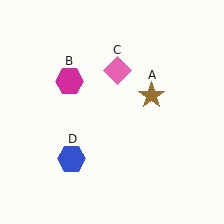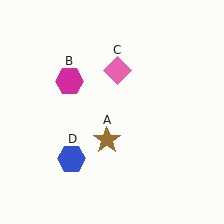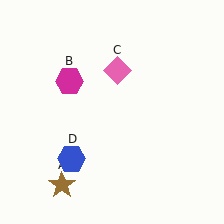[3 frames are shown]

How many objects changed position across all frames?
1 object changed position: brown star (object A).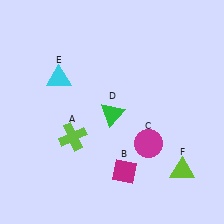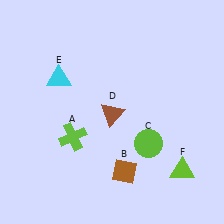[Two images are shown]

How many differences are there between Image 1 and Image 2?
There are 3 differences between the two images.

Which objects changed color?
B changed from magenta to brown. C changed from magenta to lime. D changed from green to brown.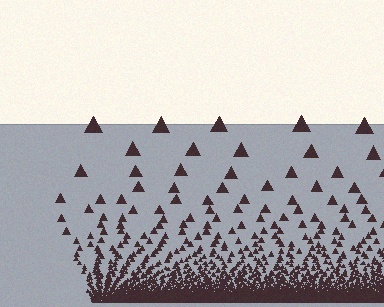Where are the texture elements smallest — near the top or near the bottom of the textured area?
Near the bottom.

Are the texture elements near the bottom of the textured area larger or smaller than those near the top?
Smaller. The gradient is inverted — elements near the bottom are smaller and denser.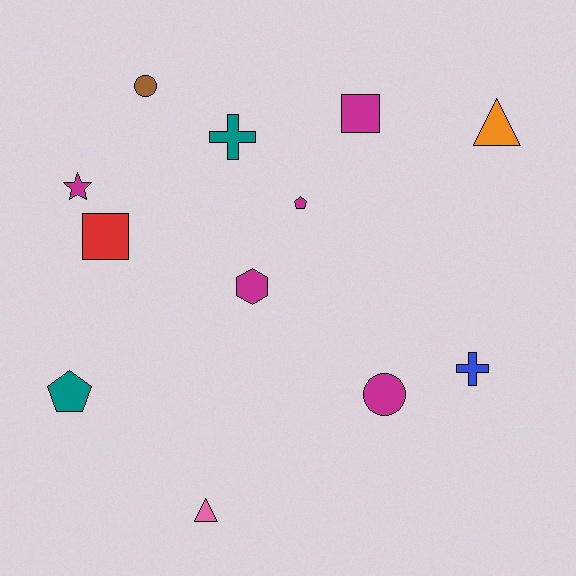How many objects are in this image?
There are 12 objects.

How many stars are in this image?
There is 1 star.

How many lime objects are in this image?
There are no lime objects.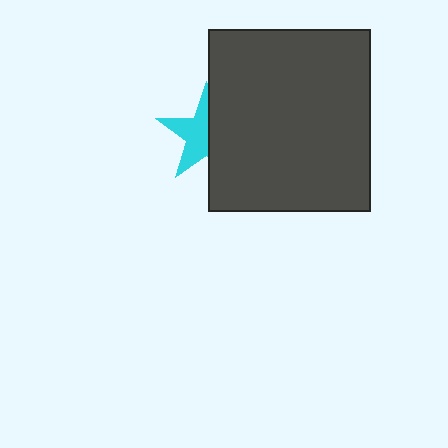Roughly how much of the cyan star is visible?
About half of it is visible (roughly 52%).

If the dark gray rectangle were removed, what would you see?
You would see the complete cyan star.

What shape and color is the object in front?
The object in front is a dark gray rectangle.